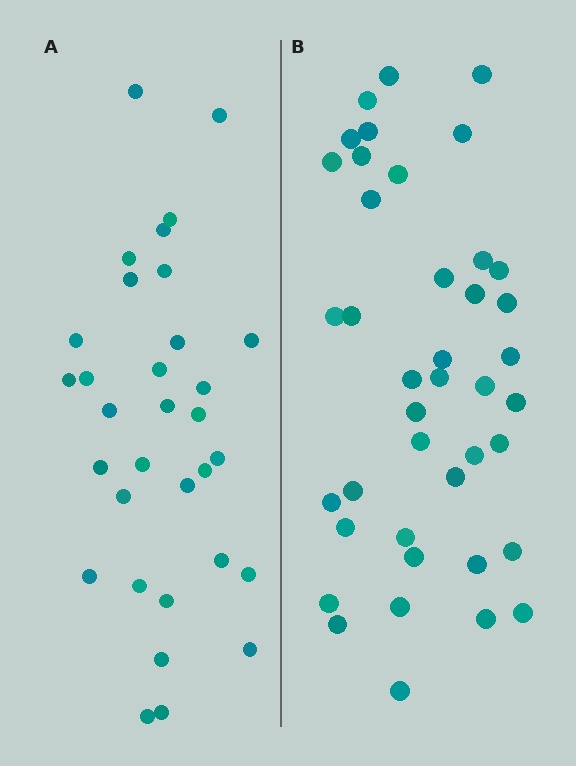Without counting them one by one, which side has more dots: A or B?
Region B (the right region) has more dots.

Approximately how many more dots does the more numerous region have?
Region B has roughly 8 or so more dots than region A.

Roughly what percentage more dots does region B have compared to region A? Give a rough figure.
About 30% more.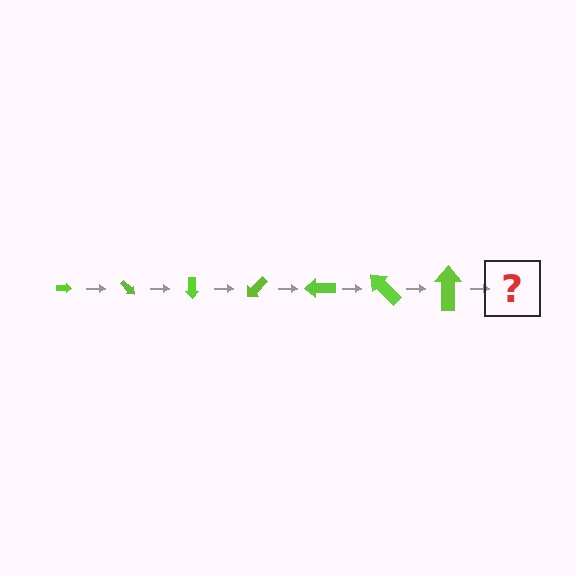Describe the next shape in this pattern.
It should be an arrow, larger than the previous one and rotated 315 degrees from the start.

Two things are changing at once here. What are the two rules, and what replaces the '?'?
The two rules are that the arrow grows larger each step and it rotates 45 degrees each step. The '?' should be an arrow, larger than the previous one and rotated 315 degrees from the start.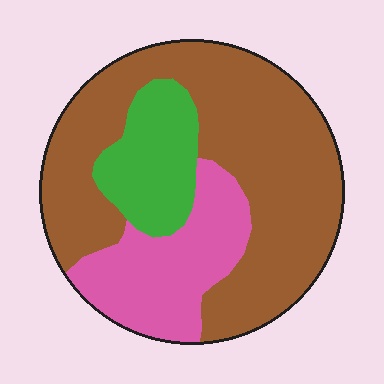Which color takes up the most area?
Brown, at roughly 60%.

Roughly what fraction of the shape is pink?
Pink takes up about one quarter (1/4) of the shape.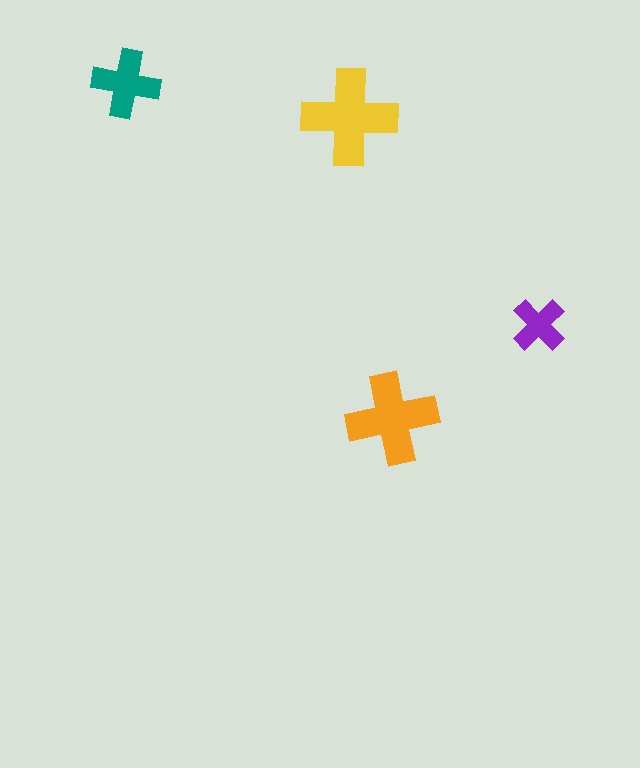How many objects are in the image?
There are 4 objects in the image.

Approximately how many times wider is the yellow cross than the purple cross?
About 1.5 times wider.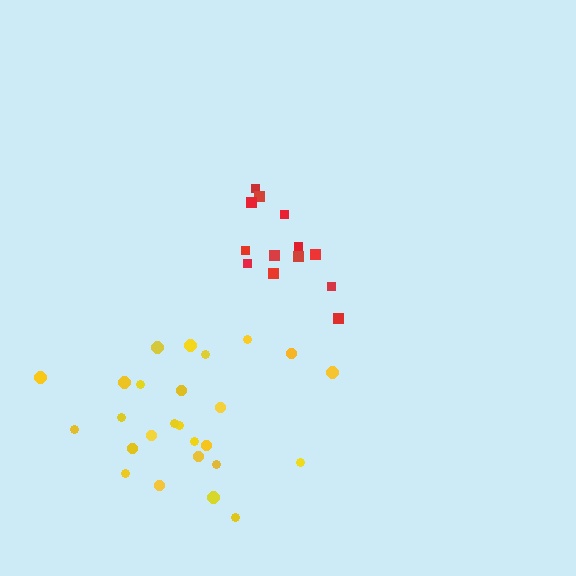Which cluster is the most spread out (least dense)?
Yellow.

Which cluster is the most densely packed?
Red.